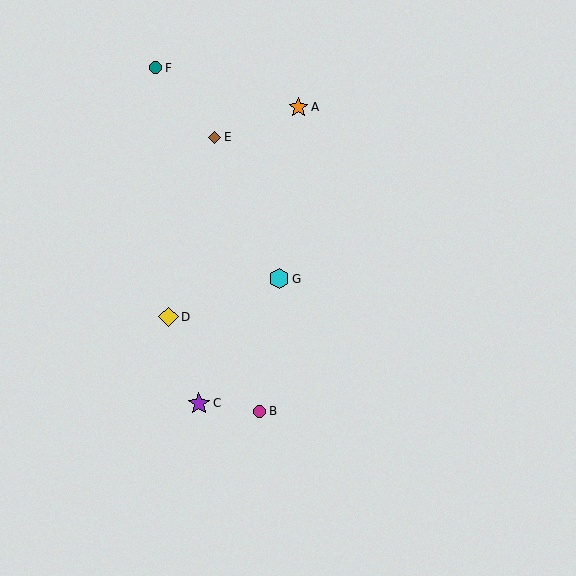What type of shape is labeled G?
Shape G is a cyan hexagon.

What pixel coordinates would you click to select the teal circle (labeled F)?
Click at (156, 68) to select the teal circle F.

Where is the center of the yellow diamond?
The center of the yellow diamond is at (169, 317).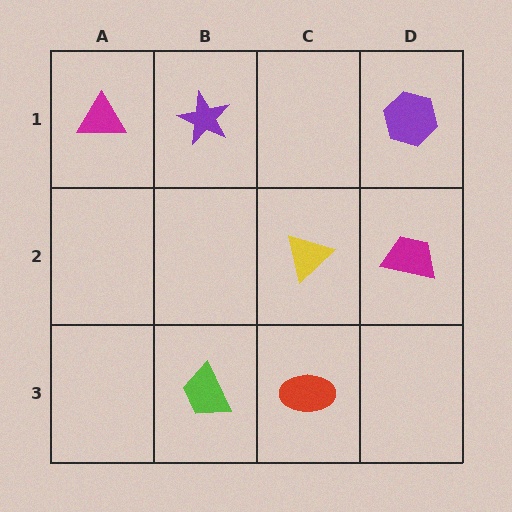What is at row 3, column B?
A lime trapezoid.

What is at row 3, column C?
A red ellipse.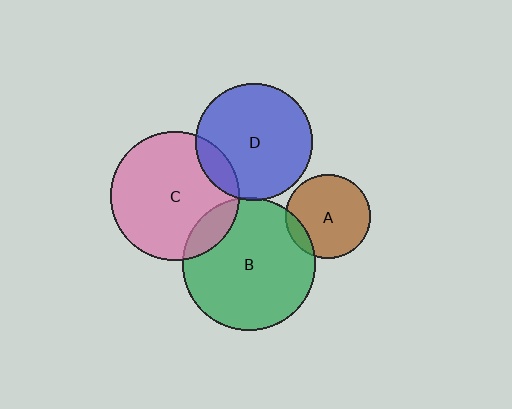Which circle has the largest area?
Circle B (green).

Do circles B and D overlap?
Yes.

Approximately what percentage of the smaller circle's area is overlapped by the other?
Approximately 5%.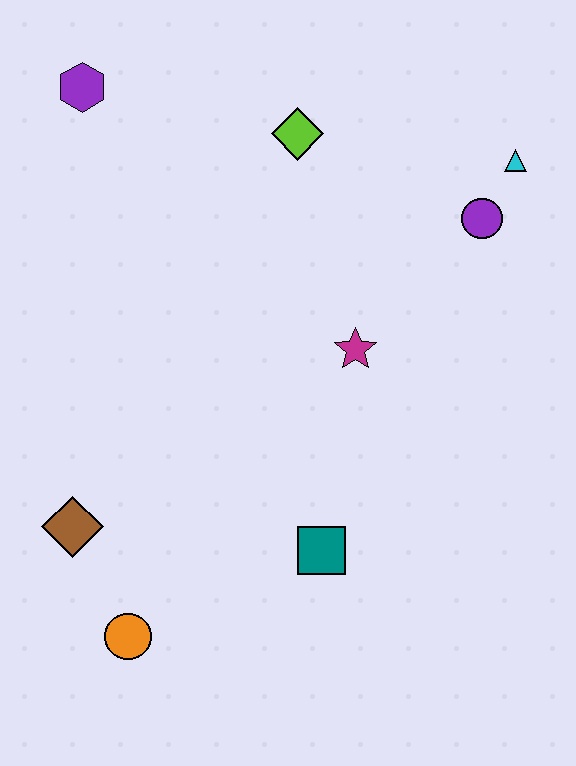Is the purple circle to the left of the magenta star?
No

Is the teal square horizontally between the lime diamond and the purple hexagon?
No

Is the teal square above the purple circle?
No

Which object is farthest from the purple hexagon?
The orange circle is farthest from the purple hexagon.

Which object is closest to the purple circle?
The cyan triangle is closest to the purple circle.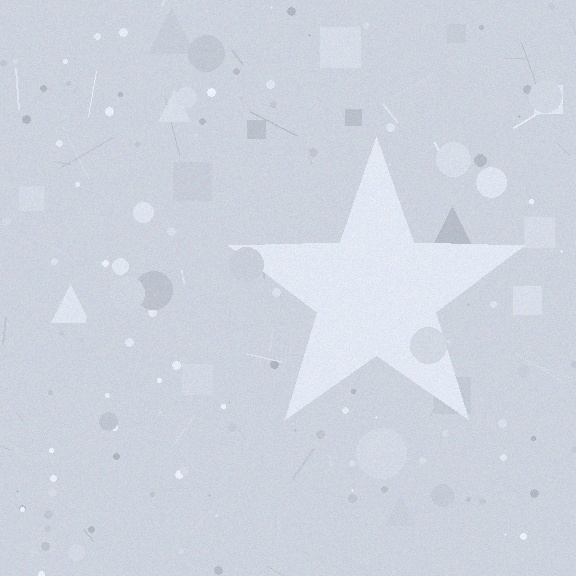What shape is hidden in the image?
A star is hidden in the image.